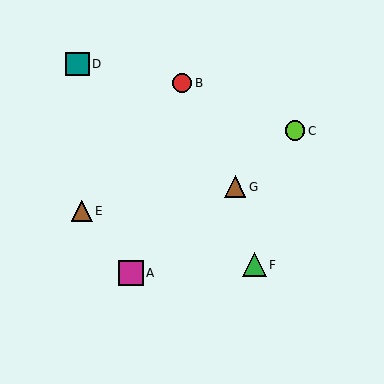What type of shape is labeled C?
Shape C is a lime circle.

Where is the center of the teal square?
The center of the teal square is at (77, 64).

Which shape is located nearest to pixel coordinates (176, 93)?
The red circle (labeled B) at (182, 83) is nearest to that location.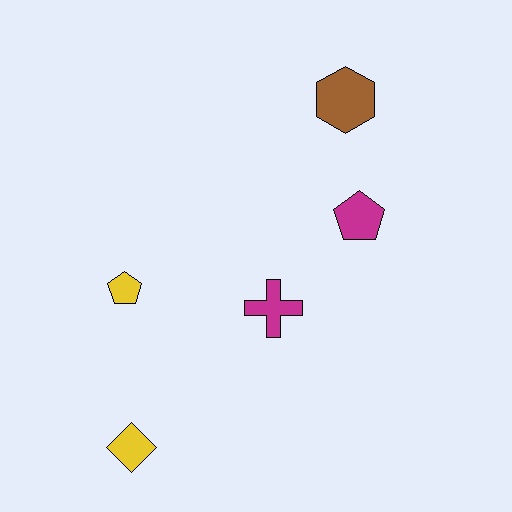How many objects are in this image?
There are 5 objects.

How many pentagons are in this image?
There are 2 pentagons.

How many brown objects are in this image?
There is 1 brown object.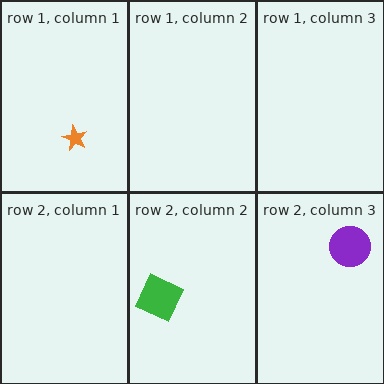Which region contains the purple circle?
The row 2, column 3 region.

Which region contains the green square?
The row 2, column 2 region.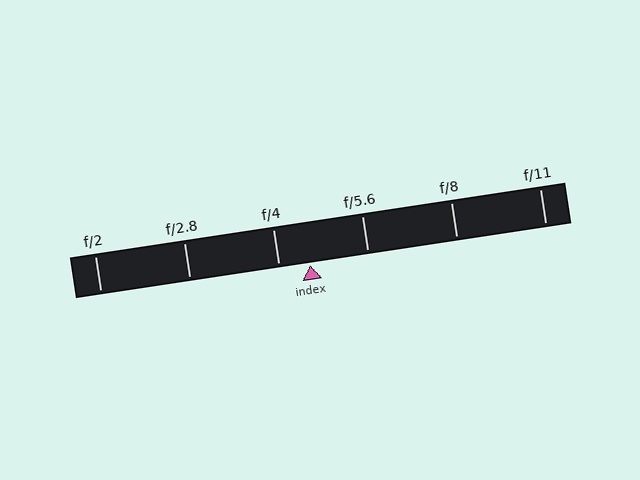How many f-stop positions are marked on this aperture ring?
There are 6 f-stop positions marked.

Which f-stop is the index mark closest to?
The index mark is closest to f/4.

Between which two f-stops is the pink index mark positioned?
The index mark is between f/4 and f/5.6.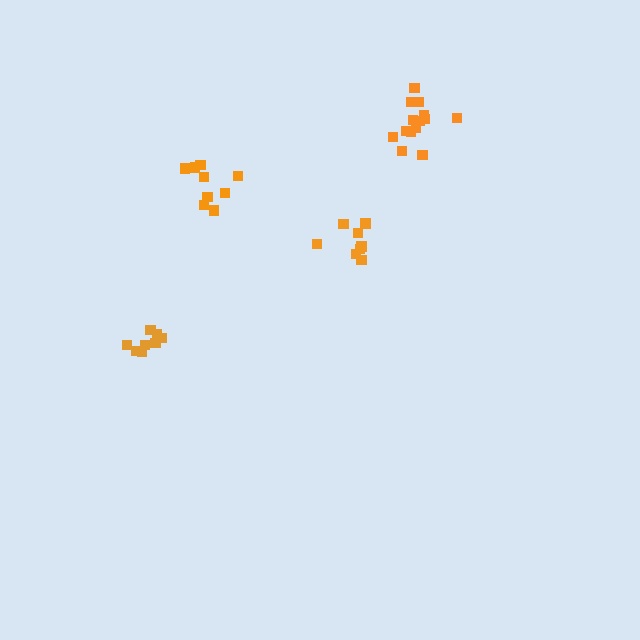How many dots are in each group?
Group 1: 14 dots, Group 2: 8 dots, Group 3: 10 dots, Group 4: 8 dots (40 total).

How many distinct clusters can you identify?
There are 4 distinct clusters.